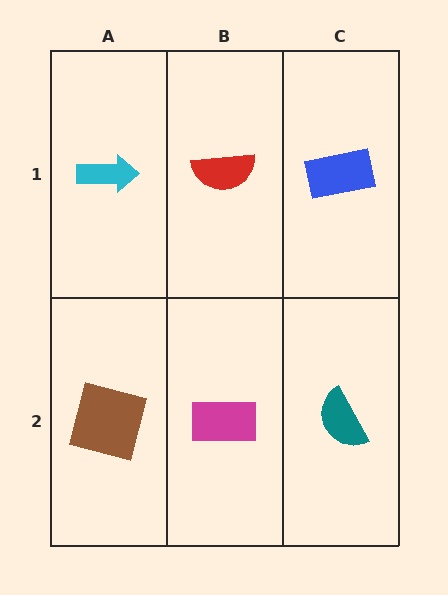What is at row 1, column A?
A cyan arrow.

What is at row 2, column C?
A teal semicircle.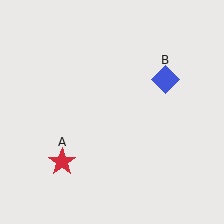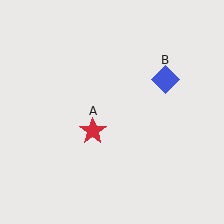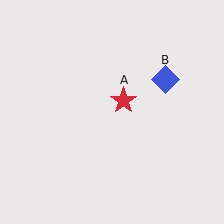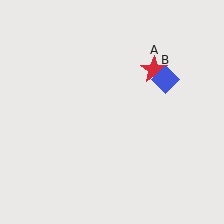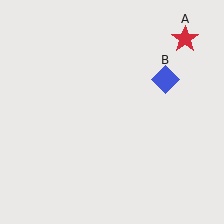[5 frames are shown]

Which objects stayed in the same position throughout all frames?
Blue diamond (object B) remained stationary.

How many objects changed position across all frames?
1 object changed position: red star (object A).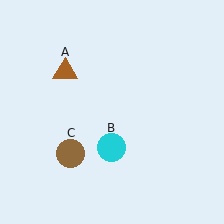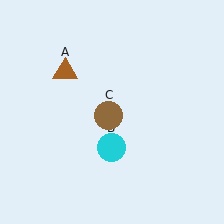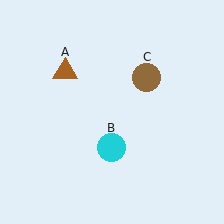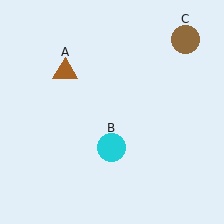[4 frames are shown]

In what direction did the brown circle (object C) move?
The brown circle (object C) moved up and to the right.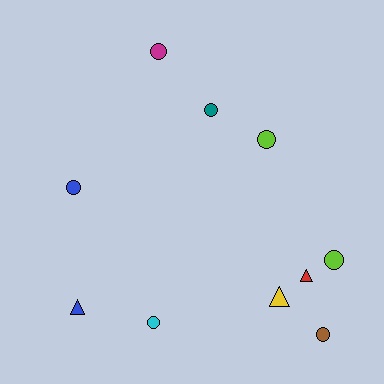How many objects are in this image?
There are 10 objects.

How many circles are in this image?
There are 7 circles.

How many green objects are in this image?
There are no green objects.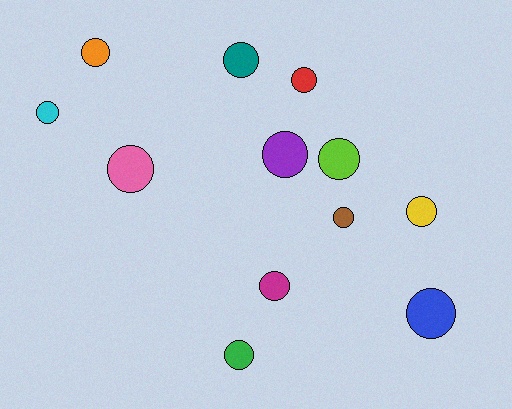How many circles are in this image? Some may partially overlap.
There are 12 circles.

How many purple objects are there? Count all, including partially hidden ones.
There is 1 purple object.